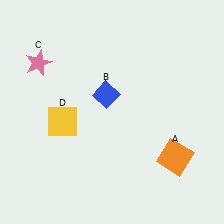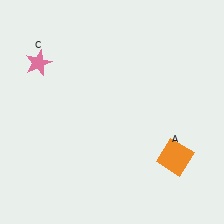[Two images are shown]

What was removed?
The blue diamond (B), the yellow square (D) were removed in Image 2.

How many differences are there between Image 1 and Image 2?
There are 2 differences between the two images.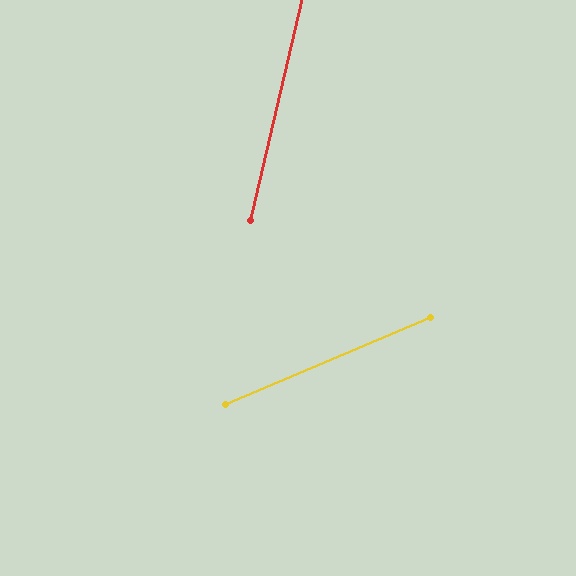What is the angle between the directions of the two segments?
Approximately 54 degrees.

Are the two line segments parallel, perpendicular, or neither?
Neither parallel nor perpendicular — they differ by about 54°.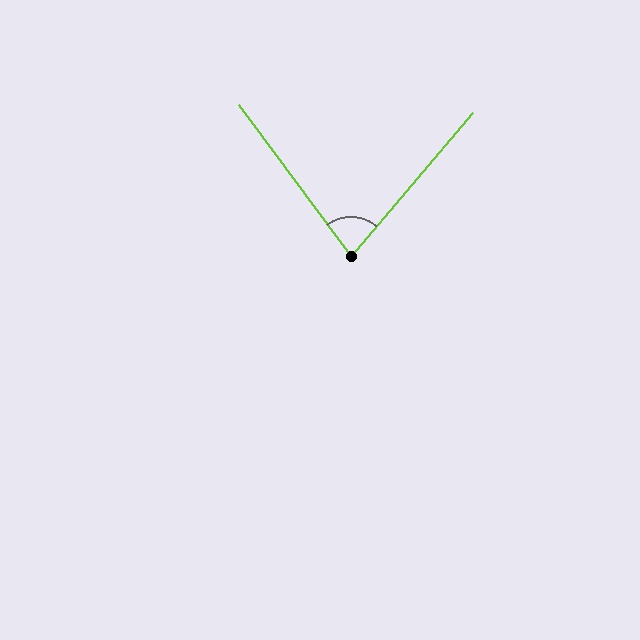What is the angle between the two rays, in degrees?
Approximately 77 degrees.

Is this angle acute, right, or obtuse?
It is acute.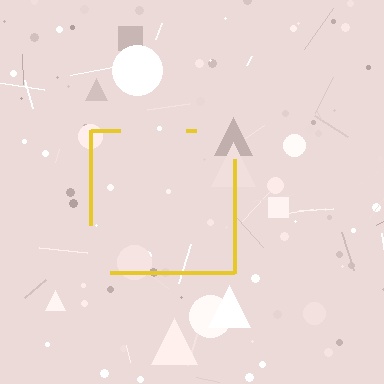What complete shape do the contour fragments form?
The contour fragments form a square.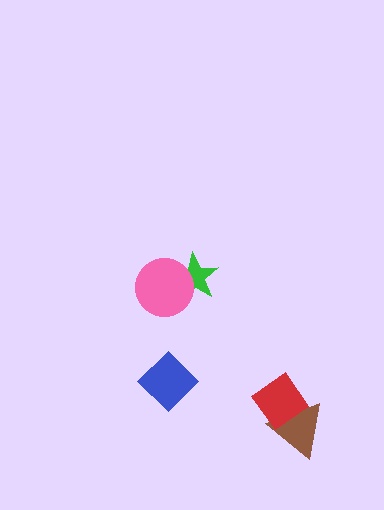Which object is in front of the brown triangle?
The red diamond is in front of the brown triangle.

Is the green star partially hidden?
Yes, it is partially covered by another shape.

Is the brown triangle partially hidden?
Yes, it is partially covered by another shape.